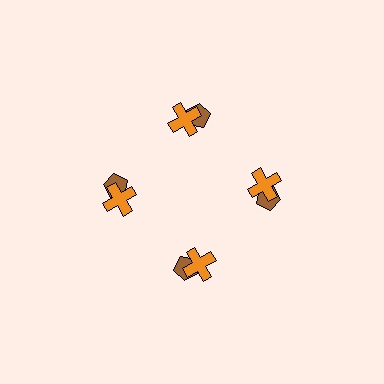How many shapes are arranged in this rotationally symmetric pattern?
There are 8 shapes, arranged in 4 groups of 2.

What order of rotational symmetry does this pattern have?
This pattern has 4-fold rotational symmetry.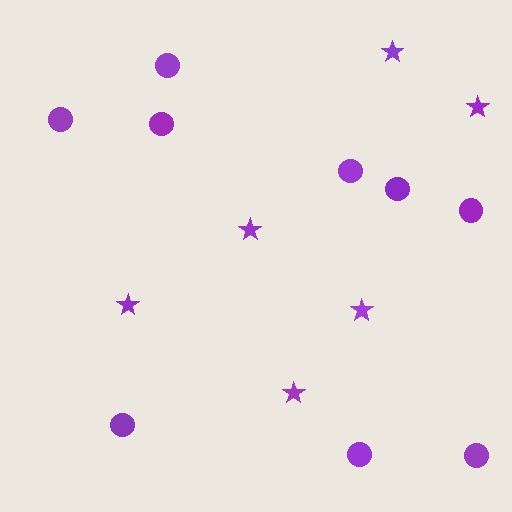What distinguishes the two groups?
There are 2 groups: one group of circles (9) and one group of stars (6).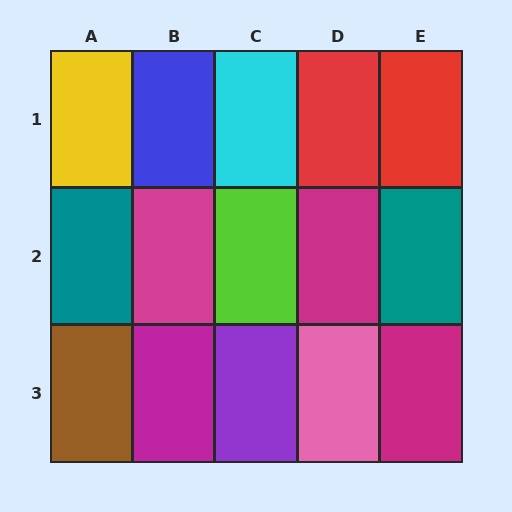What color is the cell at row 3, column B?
Magenta.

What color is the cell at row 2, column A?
Teal.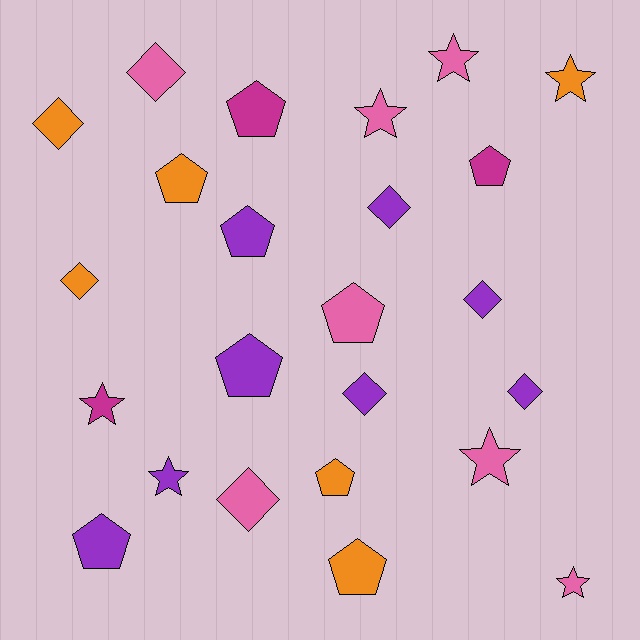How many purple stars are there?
There is 1 purple star.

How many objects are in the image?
There are 24 objects.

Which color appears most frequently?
Purple, with 8 objects.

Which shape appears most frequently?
Pentagon, with 9 objects.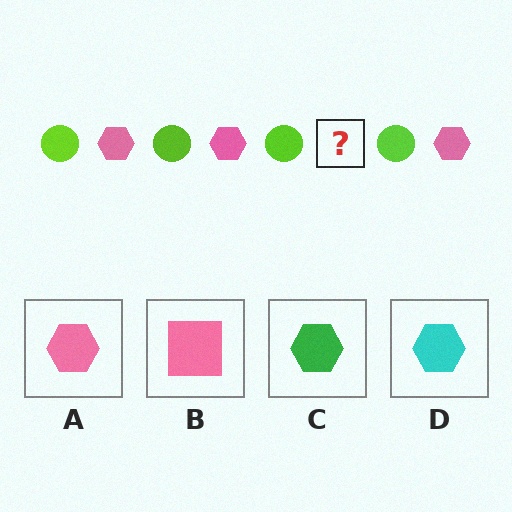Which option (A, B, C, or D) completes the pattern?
A.